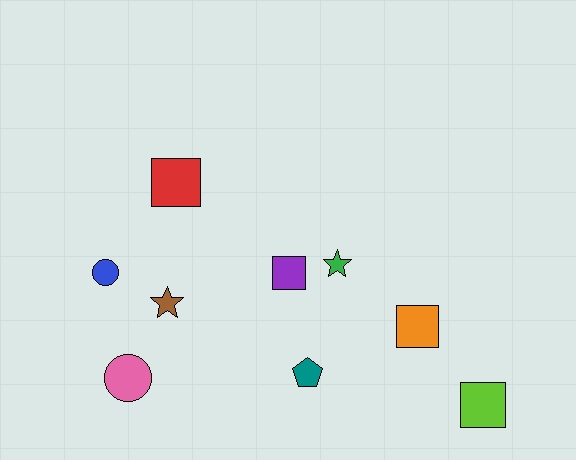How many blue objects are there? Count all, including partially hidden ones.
There is 1 blue object.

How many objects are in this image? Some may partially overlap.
There are 9 objects.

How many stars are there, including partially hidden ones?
There are 2 stars.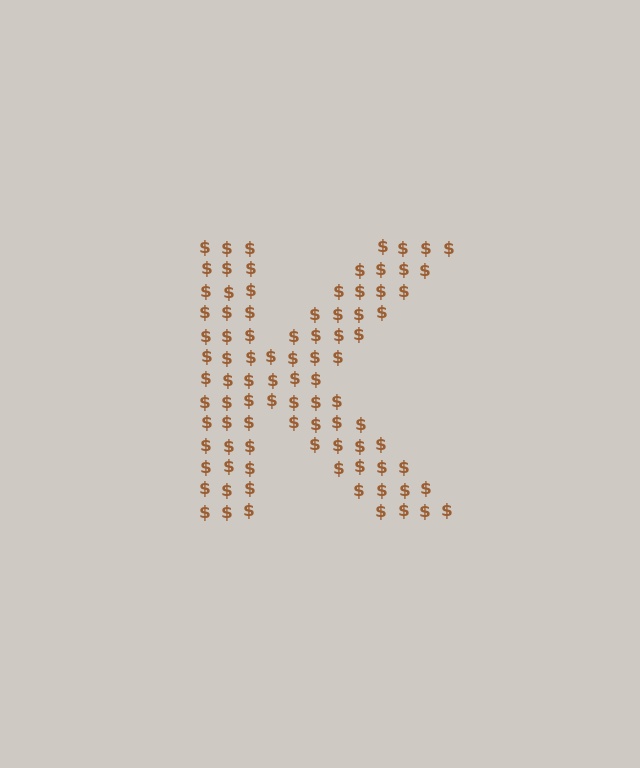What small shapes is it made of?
It is made of small dollar signs.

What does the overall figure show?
The overall figure shows the letter K.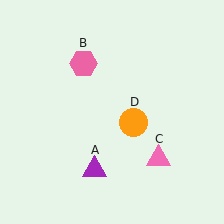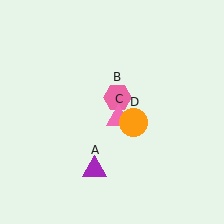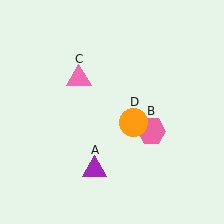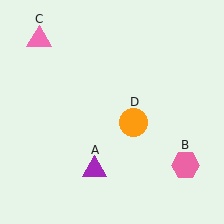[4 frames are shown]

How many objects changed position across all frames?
2 objects changed position: pink hexagon (object B), pink triangle (object C).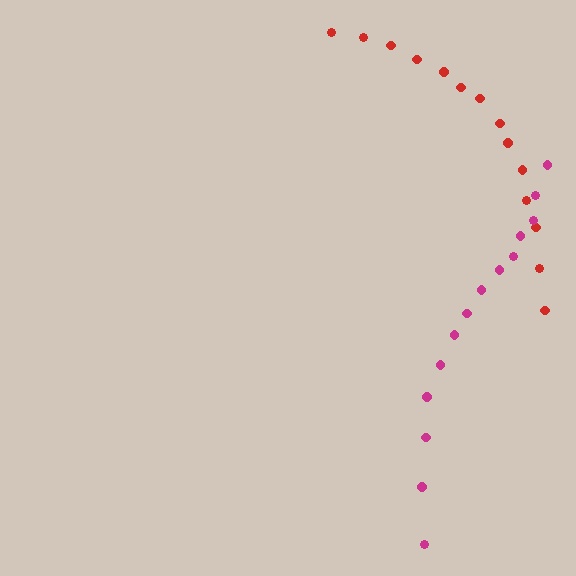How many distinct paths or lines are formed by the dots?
There are 2 distinct paths.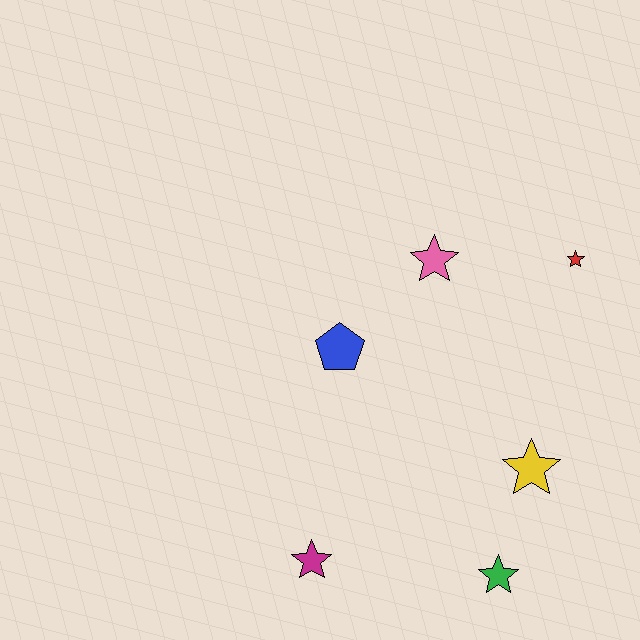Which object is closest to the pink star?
The blue pentagon is closest to the pink star.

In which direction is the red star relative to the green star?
The red star is above the green star.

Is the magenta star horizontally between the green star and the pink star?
No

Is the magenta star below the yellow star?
Yes